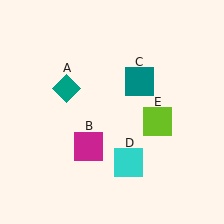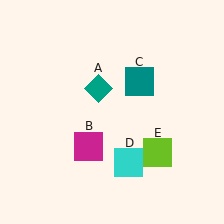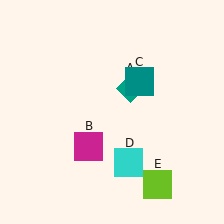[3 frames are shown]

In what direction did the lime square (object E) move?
The lime square (object E) moved down.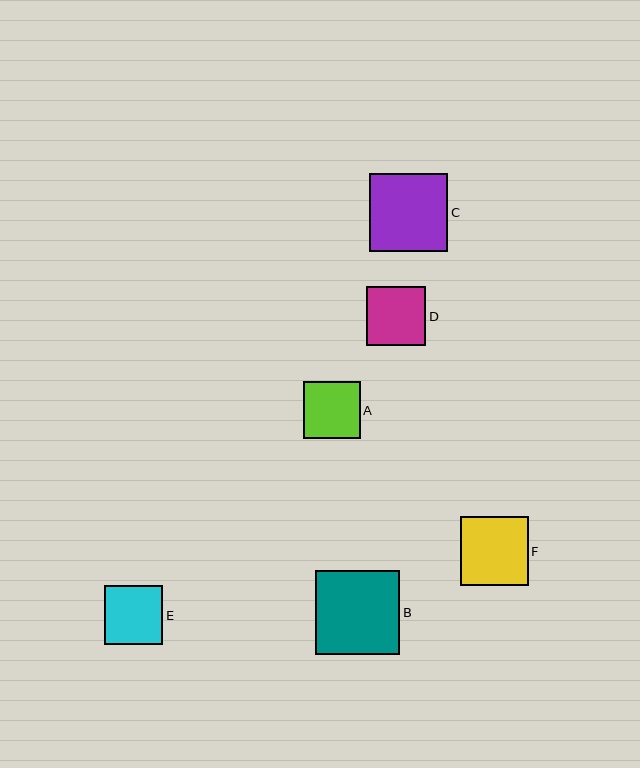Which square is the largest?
Square B is the largest with a size of approximately 84 pixels.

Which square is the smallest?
Square A is the smallest with a size of approximately 57 pixels.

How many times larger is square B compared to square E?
Square B is approximately 1.4 times the size of square E.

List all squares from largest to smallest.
From largest to smallest: B, C, F, D, E, A.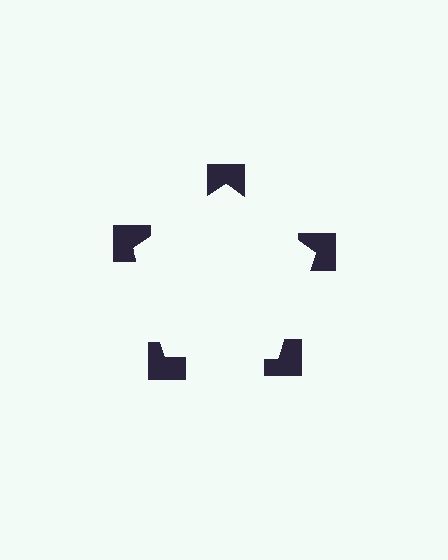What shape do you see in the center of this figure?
An illusory pentagon — its edges are inferred from the aligned wedge cuts in the notched squares, not physically drawn.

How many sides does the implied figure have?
5 sides.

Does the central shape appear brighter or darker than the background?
It typically appears slightly brighter than the background, even though no actual brightness change is drawn.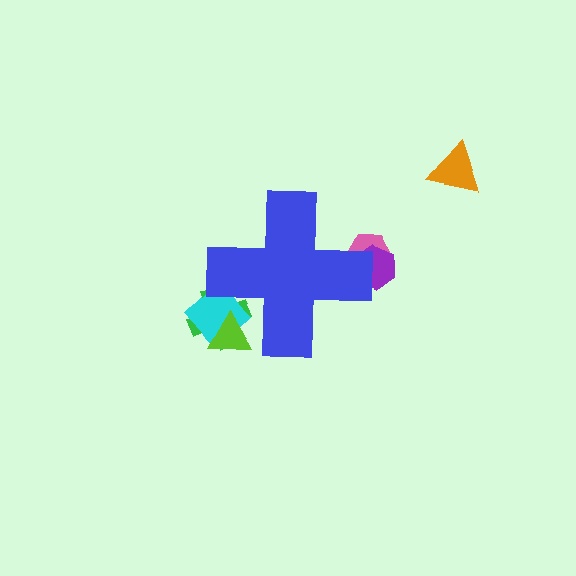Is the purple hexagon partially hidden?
Yes, the purple hexagon is partially hidden behind the blue cross.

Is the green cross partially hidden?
Yes, the green cross is partially hidden behind the blue cross.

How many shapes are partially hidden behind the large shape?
5 shapes are partially hidden.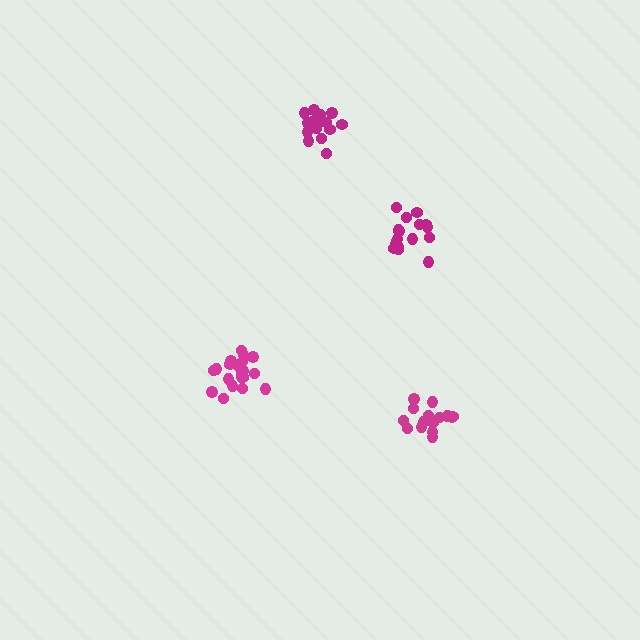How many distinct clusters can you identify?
There are 4 distinct clusters.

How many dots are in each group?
Group 1: 15 dots, Group 2: 21 dots, Group 3: 18 dots, Group 4: 15 dots (69 total).